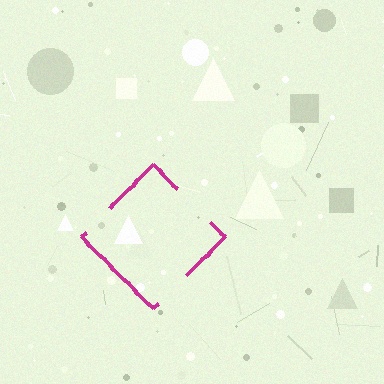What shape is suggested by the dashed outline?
The dashed outline suggests a diamond.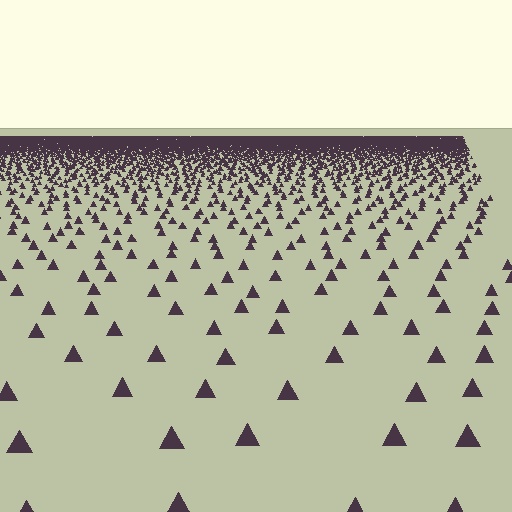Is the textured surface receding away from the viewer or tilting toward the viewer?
The surface is receding away from the viewer. Texture elements get smaller and denser toward the top.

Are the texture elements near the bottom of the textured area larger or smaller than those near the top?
Larger. Near the bottom, elements are closer to the viewer and appear at a bigger on-screen size.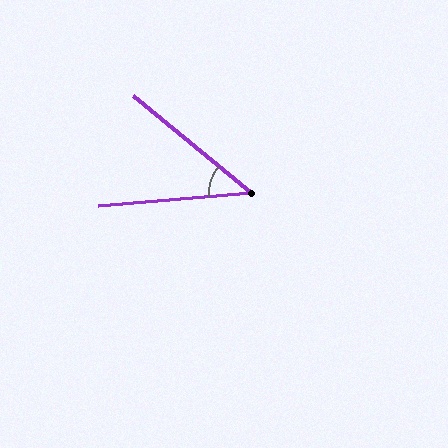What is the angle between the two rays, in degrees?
Approximately 44 degrees.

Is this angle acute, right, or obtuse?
It is acute.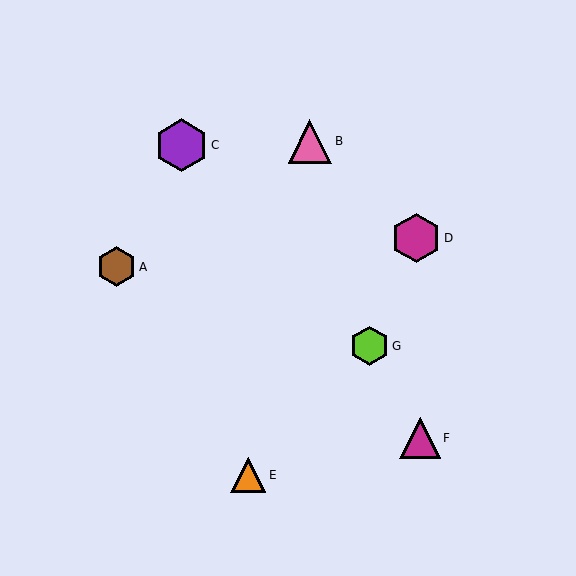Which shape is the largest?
The purple hexagon (labeled C) is the largest.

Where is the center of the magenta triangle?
The center of the magenta triangle is at (420, 438).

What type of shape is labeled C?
Shape C is a purple hexagon.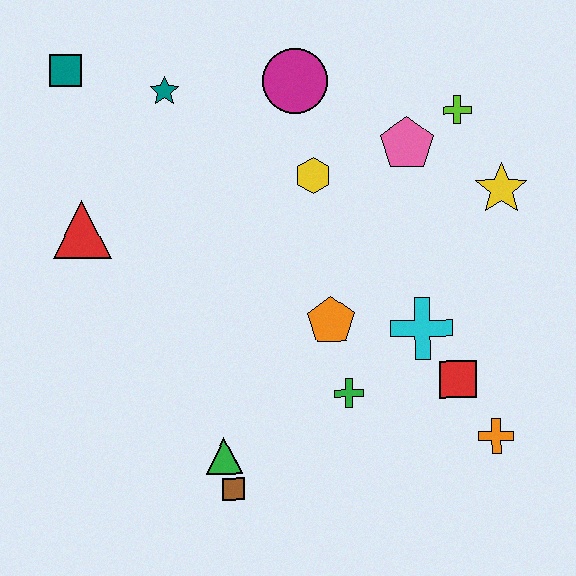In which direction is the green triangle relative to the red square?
The green triangle is to the left of the red square.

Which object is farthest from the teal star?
The orange cross is farthest from the teal star.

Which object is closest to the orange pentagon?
The green cross is closest to the orange pentagon.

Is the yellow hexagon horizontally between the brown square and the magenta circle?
No